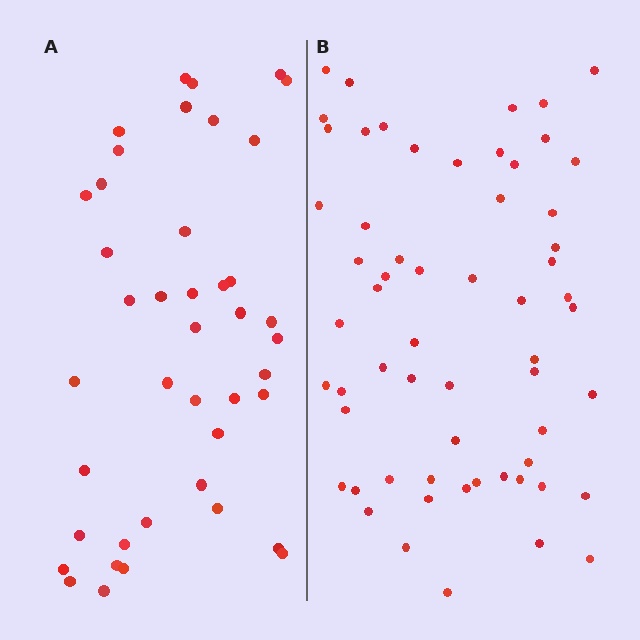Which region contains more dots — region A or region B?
Region B (the right region) has more dots.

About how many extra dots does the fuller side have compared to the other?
Region B has approximately 20 more dots than region A.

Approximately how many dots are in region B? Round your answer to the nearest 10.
About 60 dots.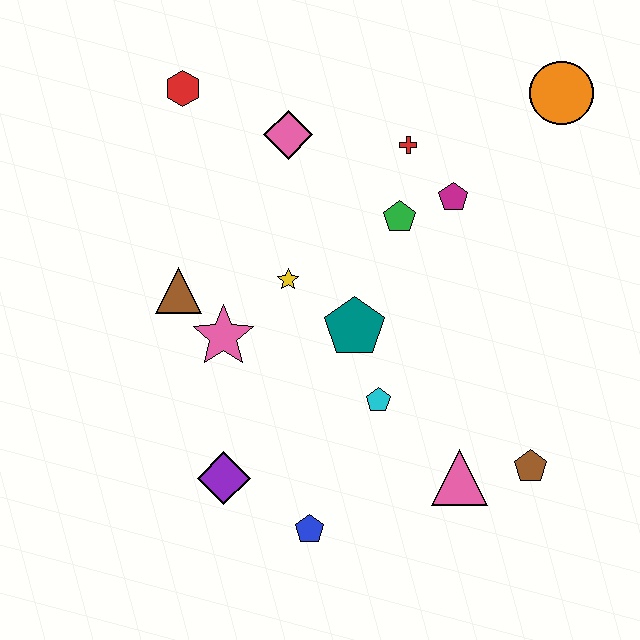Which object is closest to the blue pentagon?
The purple diamond is closest to the blue pentagon.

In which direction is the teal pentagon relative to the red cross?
The teal pentagon is below the red cross.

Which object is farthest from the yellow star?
The orange circle is farthest from the yellow star.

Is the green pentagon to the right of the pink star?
Yes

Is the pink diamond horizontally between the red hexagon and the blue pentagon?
Yes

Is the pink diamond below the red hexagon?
Yes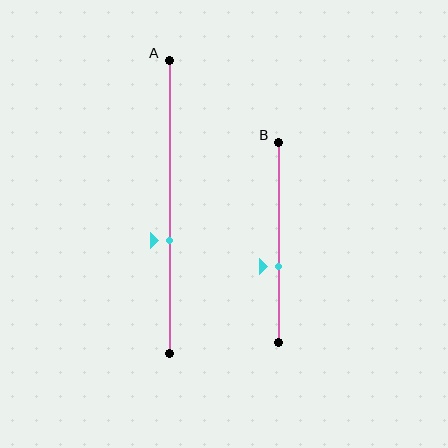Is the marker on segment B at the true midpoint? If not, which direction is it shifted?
No, the marker on segment B is shifted downward by about 12% of the segment length.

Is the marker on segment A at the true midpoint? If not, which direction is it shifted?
No, the marker on segment A is shifted downward by about 11% of the segment length.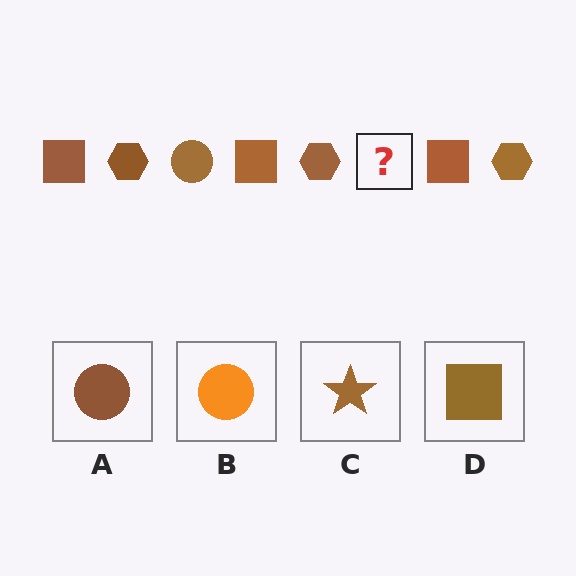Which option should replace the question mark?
Option A.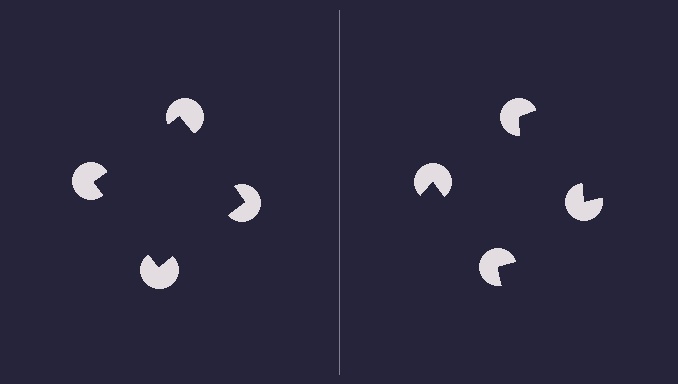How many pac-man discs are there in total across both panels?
8 — 4 on each side.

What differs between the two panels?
The pac-man discs are positioned identically on both sides; only the wedge orientations differ. On the left they align to a square; on the right they are misaligned.